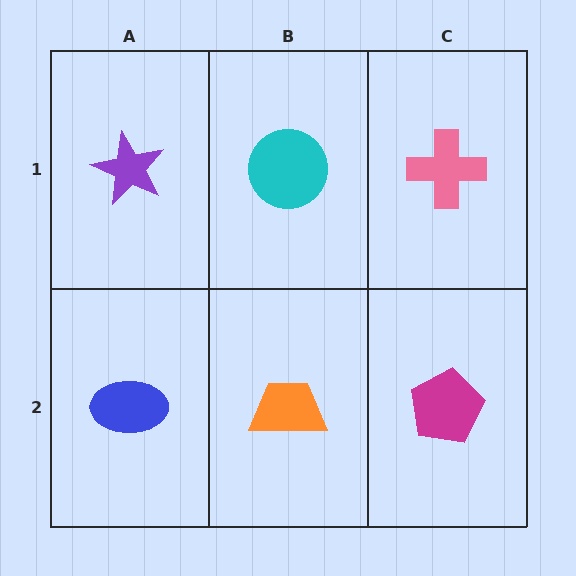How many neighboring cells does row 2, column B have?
3.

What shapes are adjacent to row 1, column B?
An orange trapezoid (row 2, column B), a purple star (row 1, column A), a pink cross (row 1, column C).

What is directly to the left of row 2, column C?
An orange trapezoid.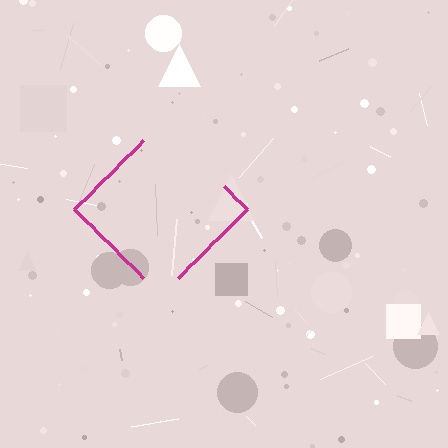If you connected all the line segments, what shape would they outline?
They would outline a diamond.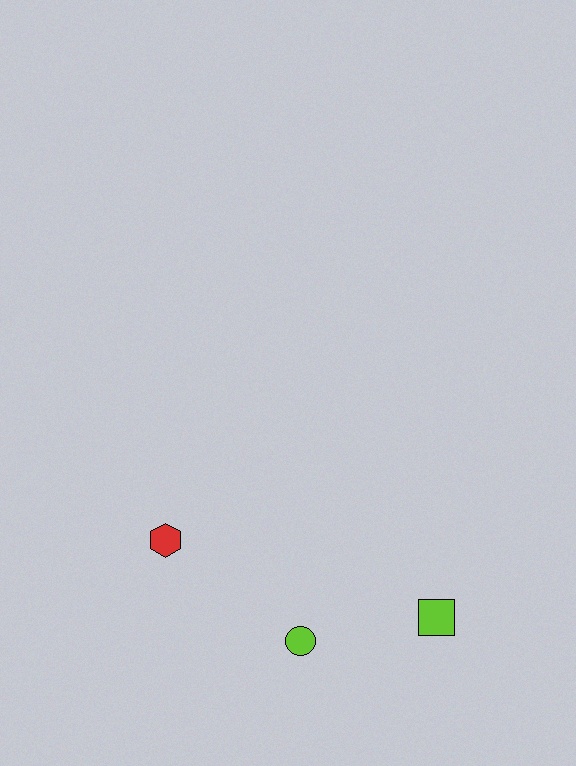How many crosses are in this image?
There are no crosses.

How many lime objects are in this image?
There are 2 lime objects.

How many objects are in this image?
There are 3 objects.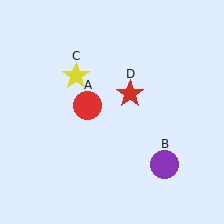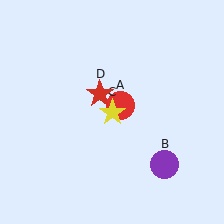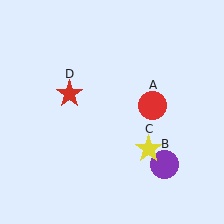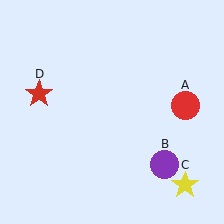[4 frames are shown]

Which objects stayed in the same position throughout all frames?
Purple circle (object B) remained stationary.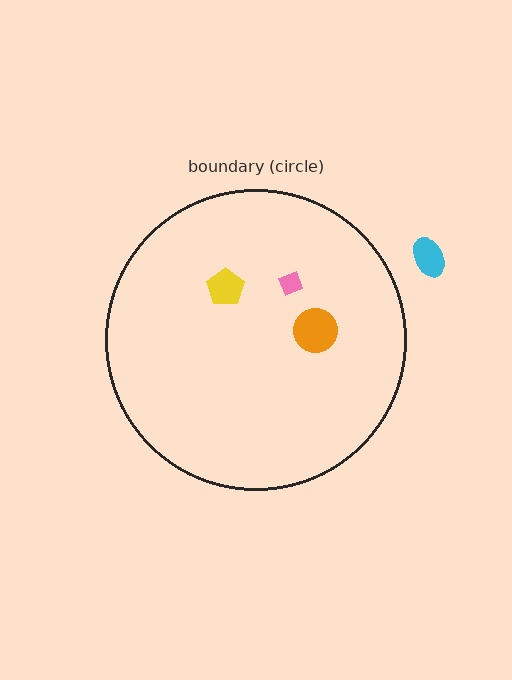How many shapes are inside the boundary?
3 inside, 1 outside.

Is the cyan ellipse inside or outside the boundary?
Outside.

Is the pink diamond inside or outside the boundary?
Inside.